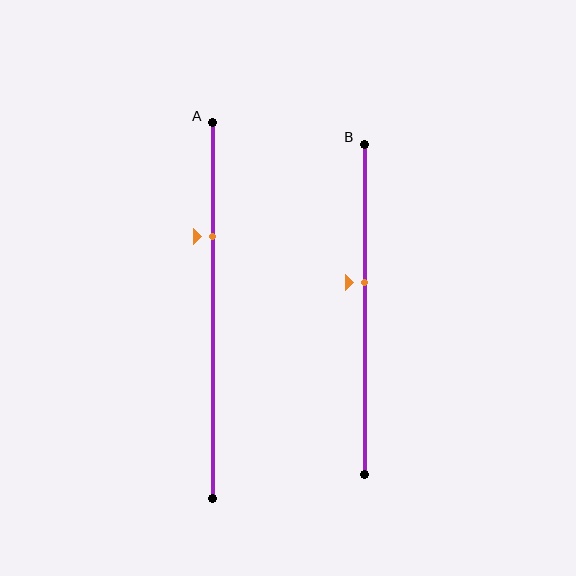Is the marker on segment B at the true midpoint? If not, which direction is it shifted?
No, the marker on segment B is shifted upward by about 8% of the segment length.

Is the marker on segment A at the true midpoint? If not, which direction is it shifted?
No, the marker on segment A is shifted upward by about 20% of the segment length.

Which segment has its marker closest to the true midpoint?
Segment B has its marker closest to the true midpoint.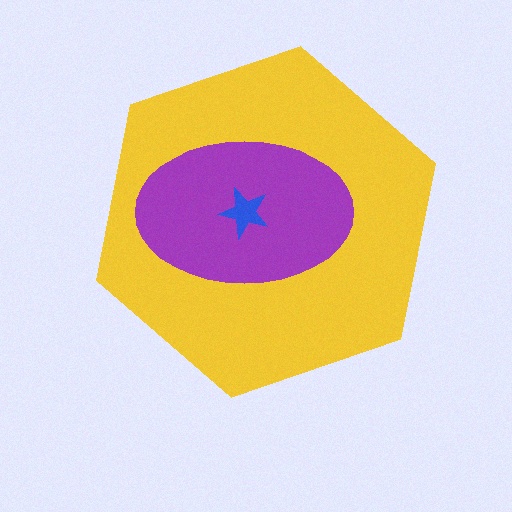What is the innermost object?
The blue star.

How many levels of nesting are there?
3.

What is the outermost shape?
The yellow hexagon.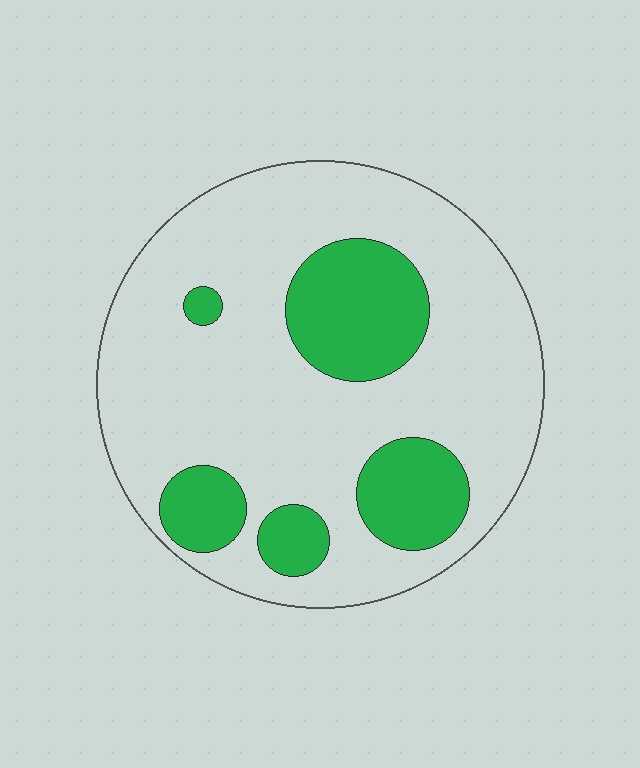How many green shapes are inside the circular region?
5.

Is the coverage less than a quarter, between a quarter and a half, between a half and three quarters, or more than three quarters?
Less than a quarter.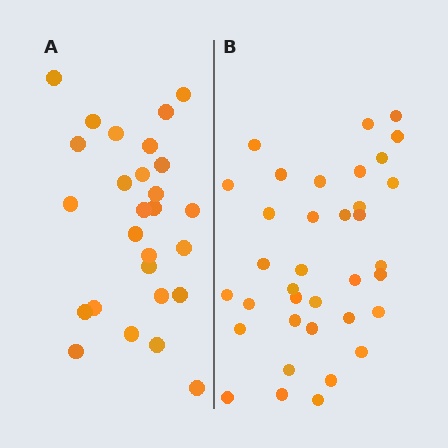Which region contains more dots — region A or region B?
Region B (the right region) has more dots.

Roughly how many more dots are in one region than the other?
Region B has roughly 8 or so more dots than region A.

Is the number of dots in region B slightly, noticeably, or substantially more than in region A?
Region B has noticeably more, but not dramatically so. The ratio is roughly 1.3 to 1.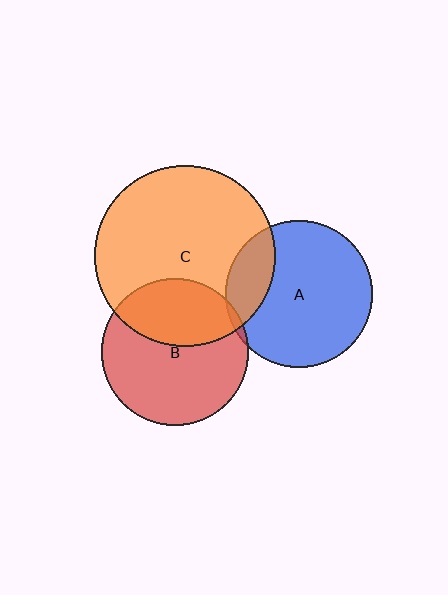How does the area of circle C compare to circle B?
Approximately 1.5 times.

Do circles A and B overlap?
Yes.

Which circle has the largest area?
Circle C (orange).